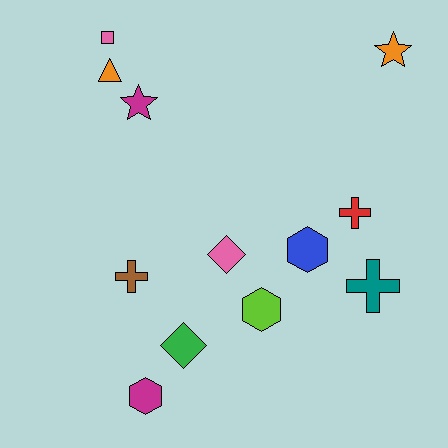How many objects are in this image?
There are 12 objects.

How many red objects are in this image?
There is 1 red object.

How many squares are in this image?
There is 1 square.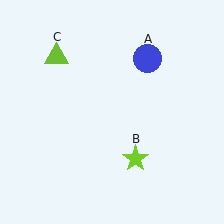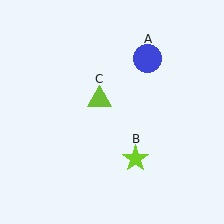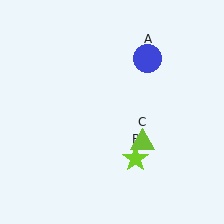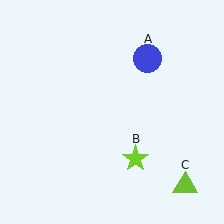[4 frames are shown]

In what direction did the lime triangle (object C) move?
The lime triangle (object C) moved down and to the right.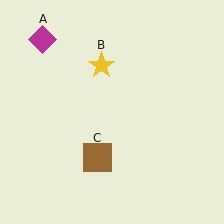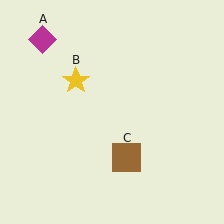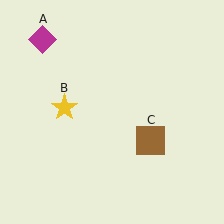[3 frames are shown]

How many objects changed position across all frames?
2 objects changed position: yellow star (object B), brown square (object C).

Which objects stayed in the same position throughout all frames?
Magenta diamond (object A) remained stationary.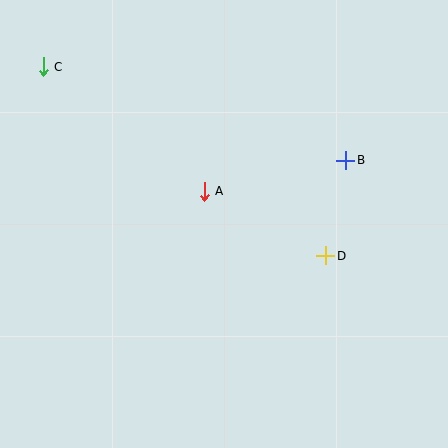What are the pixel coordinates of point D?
Point D is at (326, 256).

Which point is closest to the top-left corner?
Point C is closest to the top-left corner.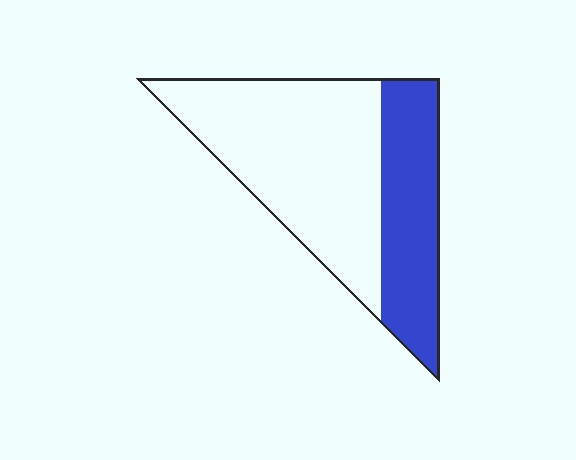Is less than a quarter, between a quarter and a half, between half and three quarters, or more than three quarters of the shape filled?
Between a quarter and a half.